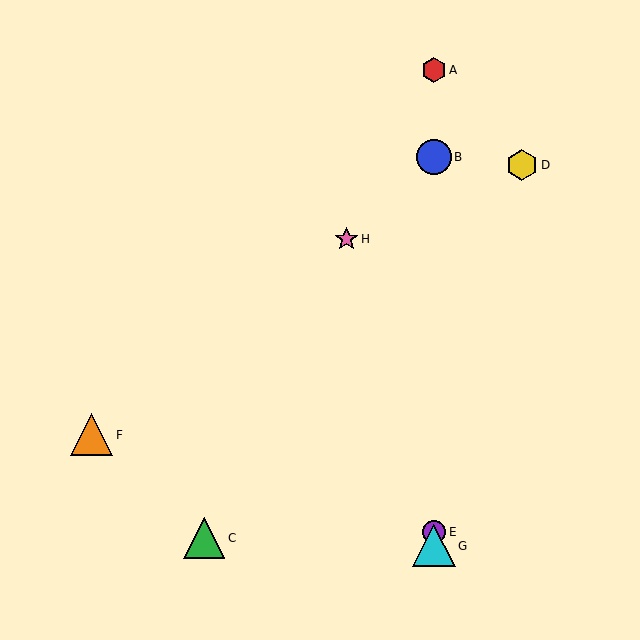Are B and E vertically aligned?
Yes, both are at x≈434.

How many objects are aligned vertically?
4 objects (A, B, E, G) are aligned vertically.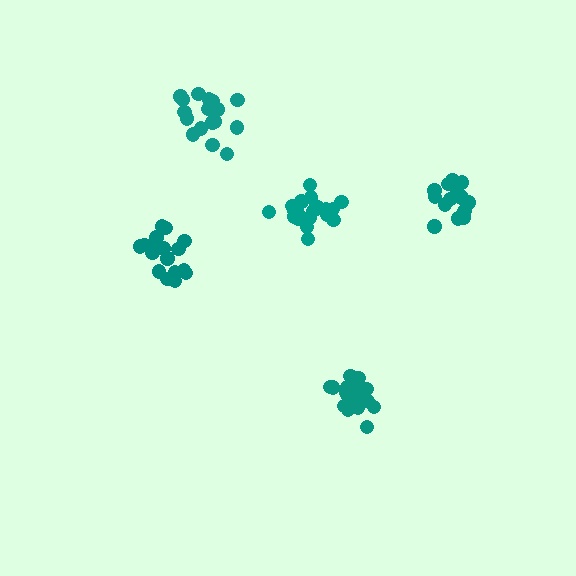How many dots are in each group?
Group 1: 18 dots, Group 2: 15 dots, Group 3: 21 dots, Group 4: 18 dots, Group 5: 18 dots (90 total).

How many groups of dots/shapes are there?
There are 5 groups.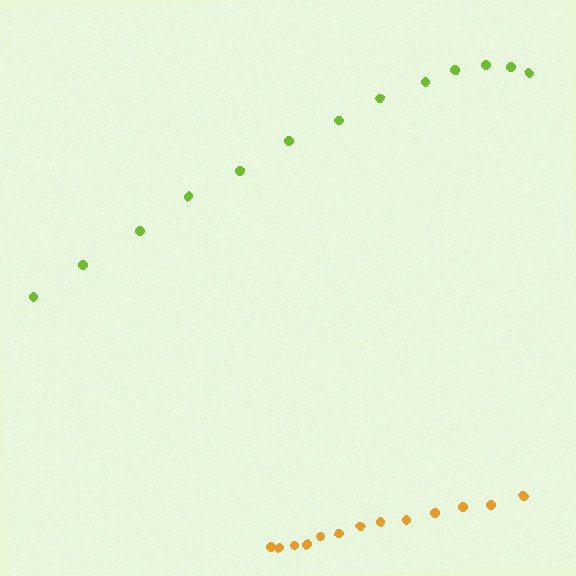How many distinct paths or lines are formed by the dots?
There are 2 distinct paths.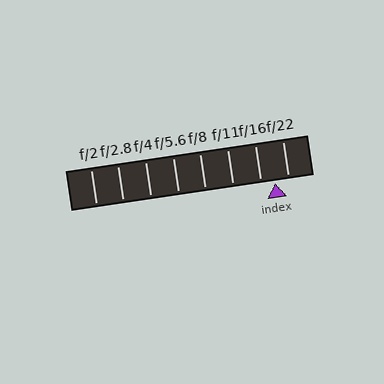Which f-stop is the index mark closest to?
The index mark is closest to f/22.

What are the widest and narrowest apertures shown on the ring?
The widest aperture shown is f/2 and the narrowest is f/22.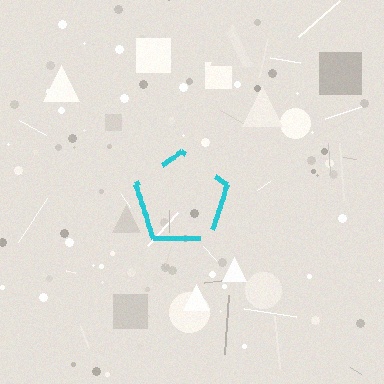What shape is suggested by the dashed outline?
The dashed outline suggests a pentagon.